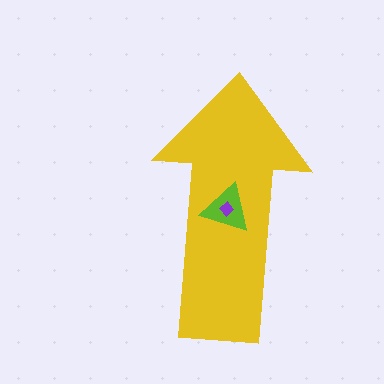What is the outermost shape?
The yellow arrow.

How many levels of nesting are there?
3.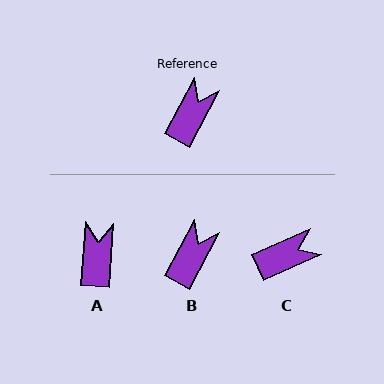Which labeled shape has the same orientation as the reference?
B.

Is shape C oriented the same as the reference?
No, it is off by about 38 degrees.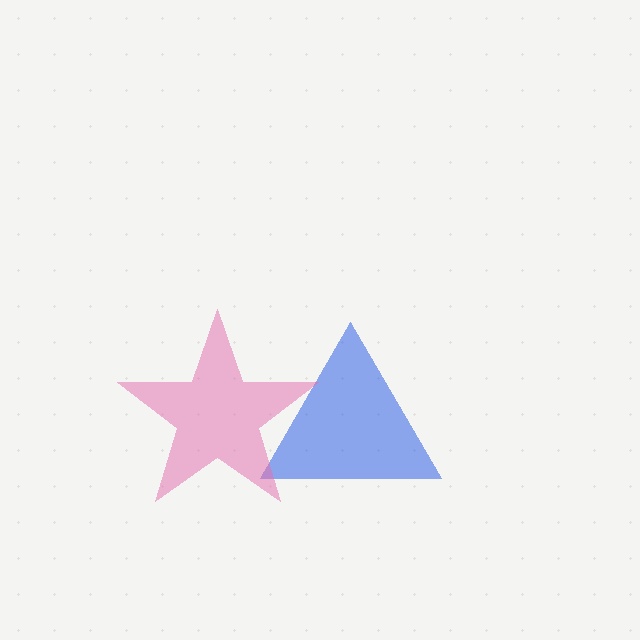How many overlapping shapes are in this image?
There are 2 overlapping shapes in the image.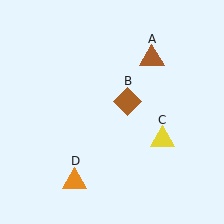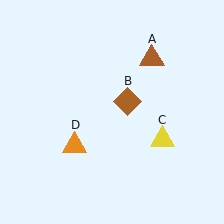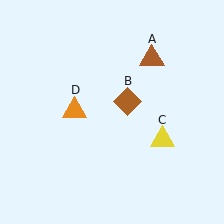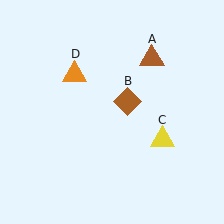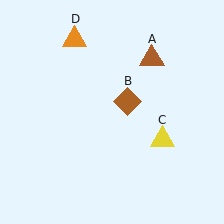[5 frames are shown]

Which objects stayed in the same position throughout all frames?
Brown triangle (object A) and brown diamond (object B) and yellow triangle (object C) remained stationary.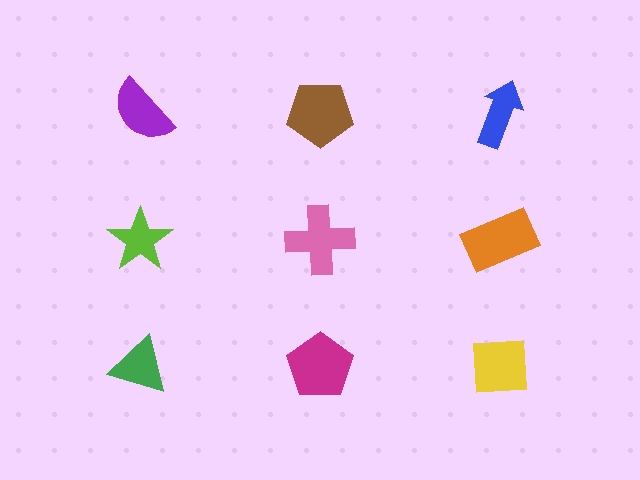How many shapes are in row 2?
3 shapes.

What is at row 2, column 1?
A lime star.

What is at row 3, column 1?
A green triangle.